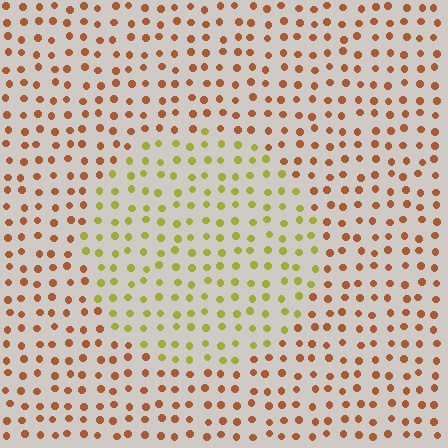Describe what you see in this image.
The image is filled with small brown elements in a uniform arrangement. A circle-shaped region is visible where the elements are tinted to a slightly different hue, forming a subtle color boundary.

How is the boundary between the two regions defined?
The boundary is defined purely by a slight shift in hue (about 45 degrees). Spacing, size, and orientation are identical on both sides.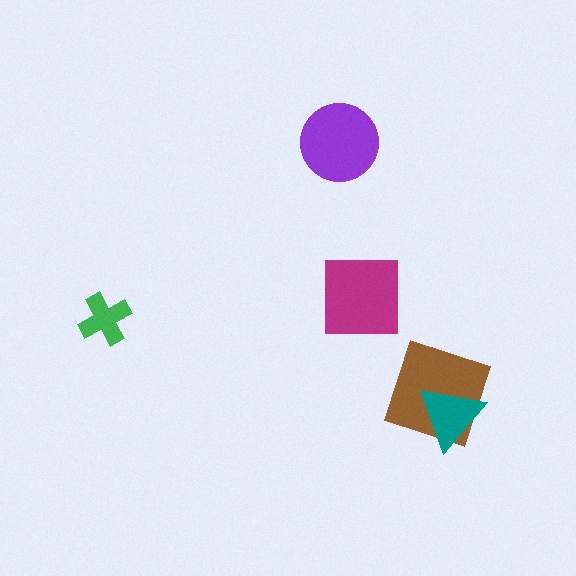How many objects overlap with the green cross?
0 objects overlap with the green cross.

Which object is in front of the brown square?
The teal triangle is in front of the brown square.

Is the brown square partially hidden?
Yes, it is partially covered by another shape.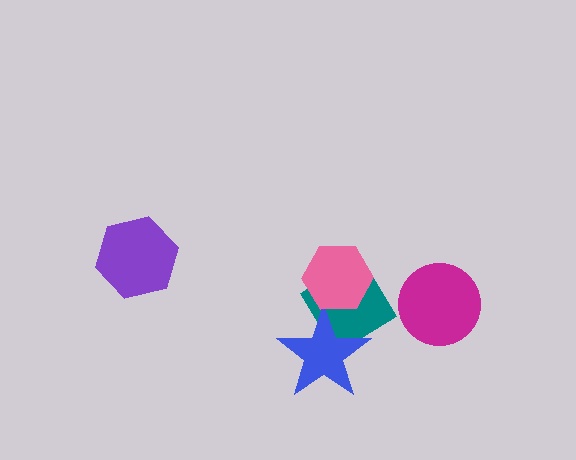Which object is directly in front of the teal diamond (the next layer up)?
The blue star is directly in front of the teal diamond.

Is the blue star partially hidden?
No, no other shape covers it.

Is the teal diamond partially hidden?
Yes, it is partially covered by another shape.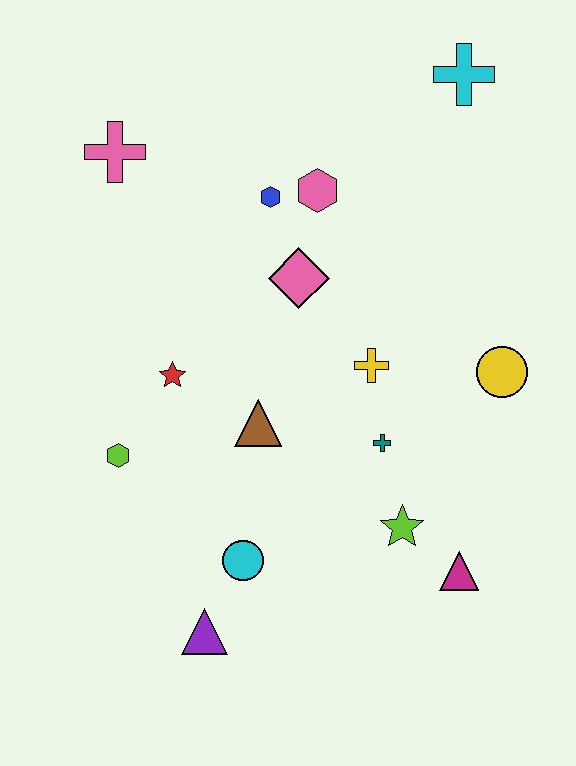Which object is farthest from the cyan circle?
The cyan cross is farthest from the cyan circle.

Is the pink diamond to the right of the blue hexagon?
Yes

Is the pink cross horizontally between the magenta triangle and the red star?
No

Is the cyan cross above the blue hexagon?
Yes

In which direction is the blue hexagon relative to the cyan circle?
The blue hexagon is above the cyan circle.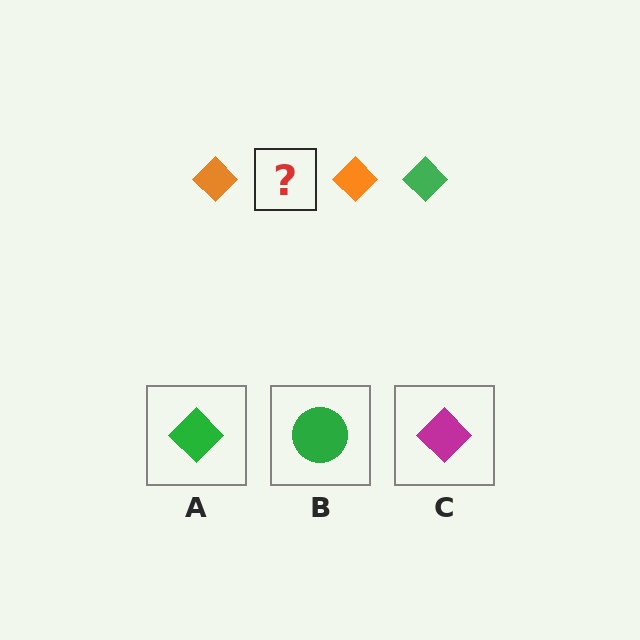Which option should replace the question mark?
Option A.